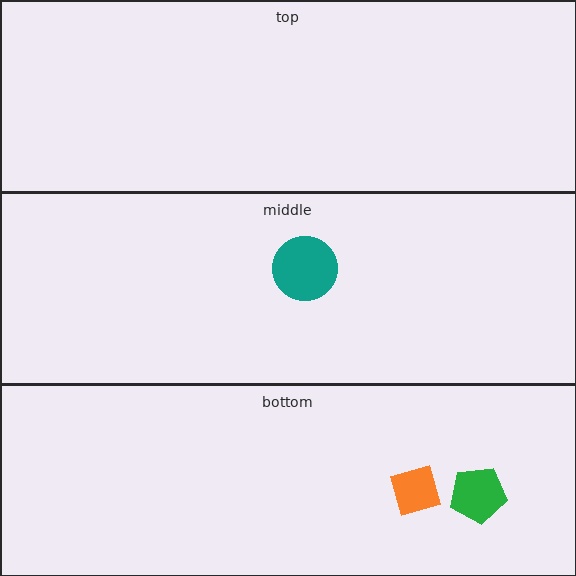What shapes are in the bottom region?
The green pentagon, the orange diamond.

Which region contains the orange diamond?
The bottom region.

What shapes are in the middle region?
The teal circle.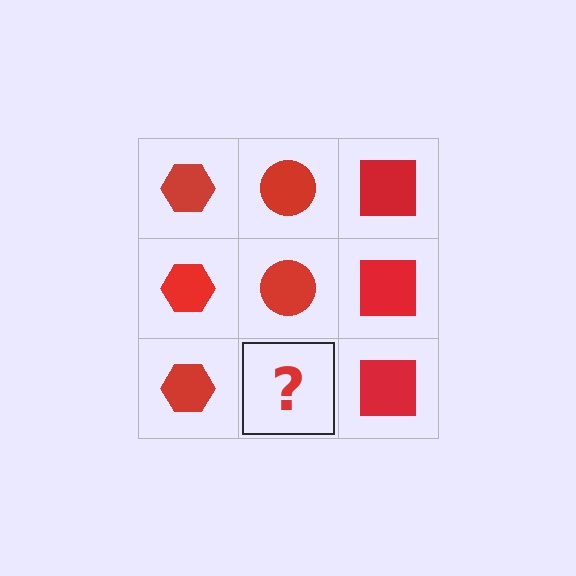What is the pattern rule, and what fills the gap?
The rule is that each column has a consistent shape. The gap should be filled with a red circle.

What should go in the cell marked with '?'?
The missing cell should contain a red circle.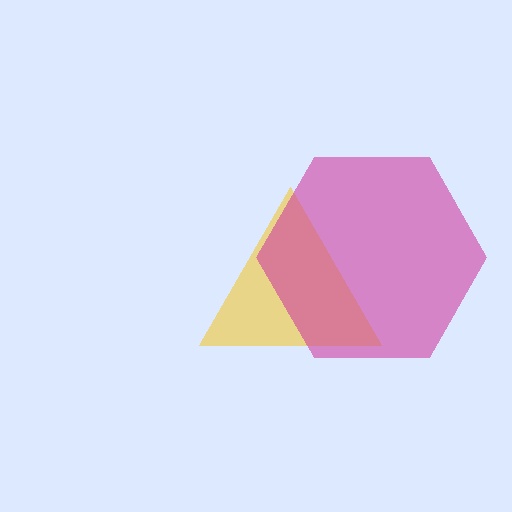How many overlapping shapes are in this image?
There are 2 overlapping shapes in the image.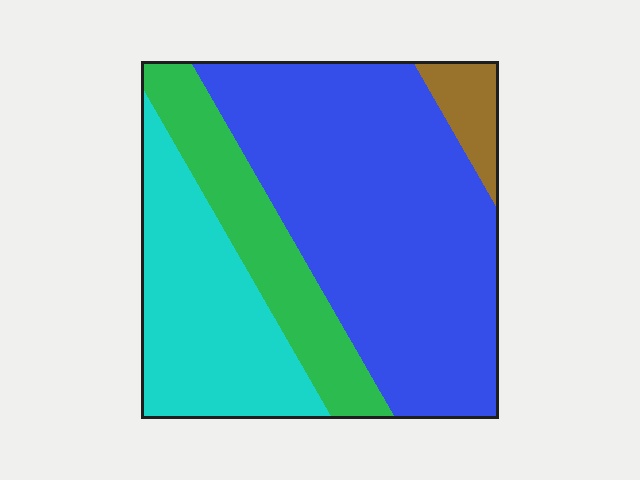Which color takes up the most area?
Blue, at roughly 50%.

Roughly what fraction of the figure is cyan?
Cyan covers about 25% of the figure.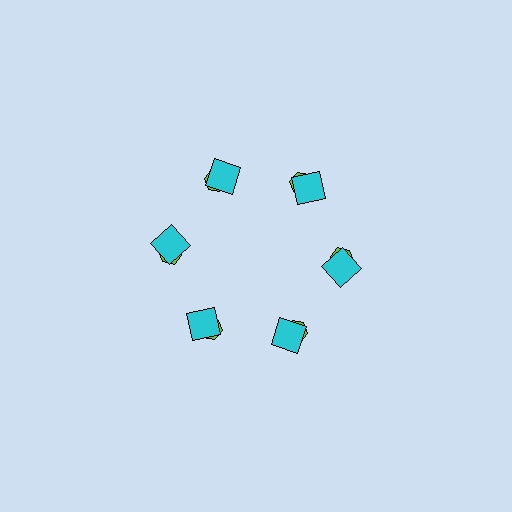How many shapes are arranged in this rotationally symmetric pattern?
There are 12 shapes, arranged in 6 groups of 2.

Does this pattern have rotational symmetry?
Yes, this pattern has 6-fold rotational symmetry. It looks the same after rotating 60 degrees around the center.